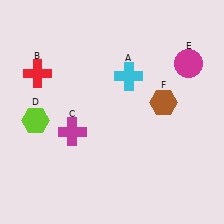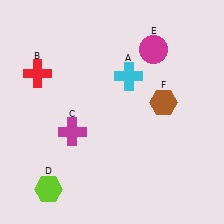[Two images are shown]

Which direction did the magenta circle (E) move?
The magenta circle (E) moved left.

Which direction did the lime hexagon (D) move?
The lime hexagon (D) moved down.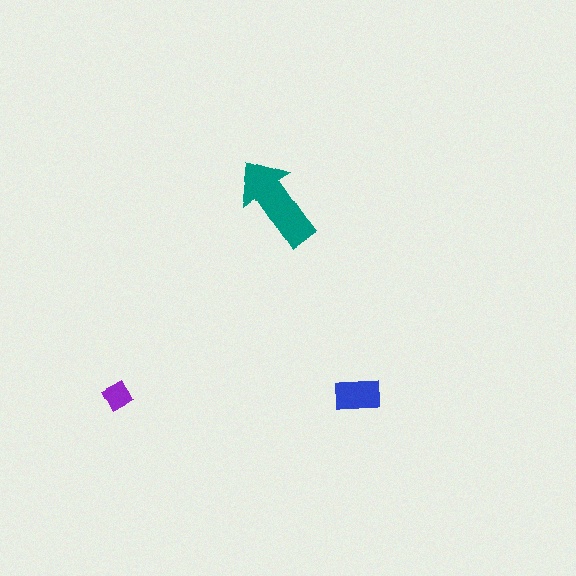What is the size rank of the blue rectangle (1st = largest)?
2nd.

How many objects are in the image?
There are 3 objects in the image.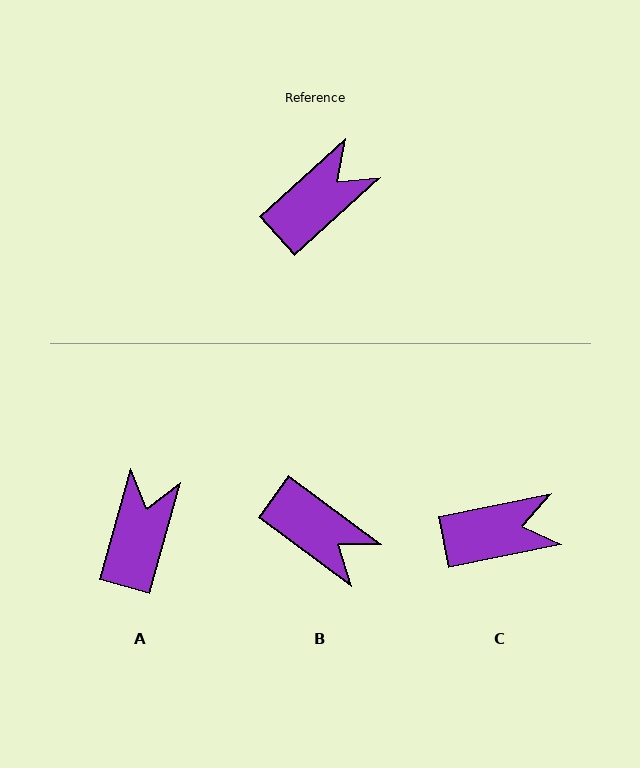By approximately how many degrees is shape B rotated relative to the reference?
Approximately 79 degrees clockwise.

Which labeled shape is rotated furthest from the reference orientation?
B, about 79 degrees away.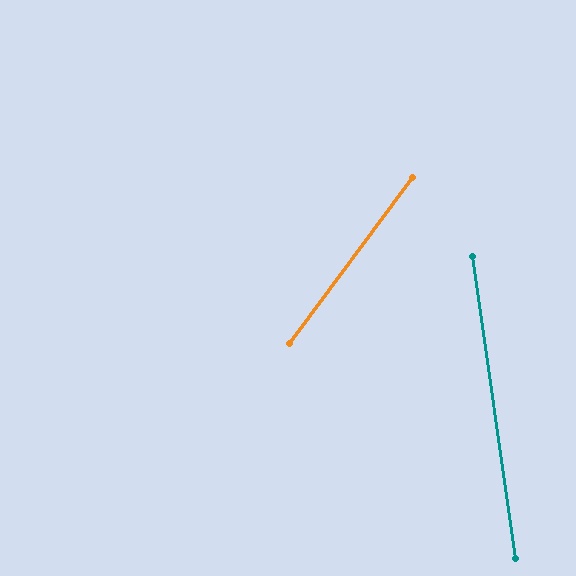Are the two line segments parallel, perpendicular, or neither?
Neither parallel nor perpendicular — they differ by about 45°.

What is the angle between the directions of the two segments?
Approximately 45 degrees.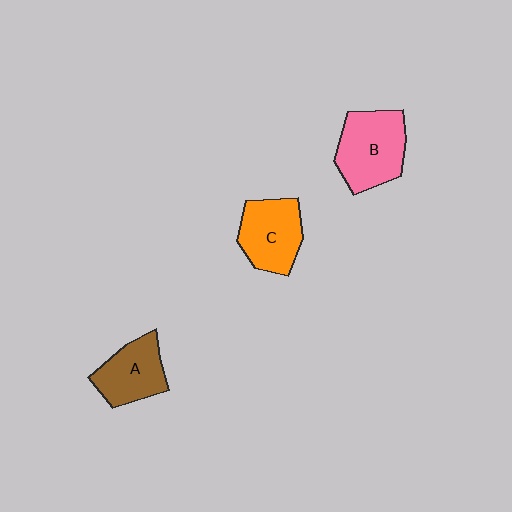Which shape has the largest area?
Shape B (pink).